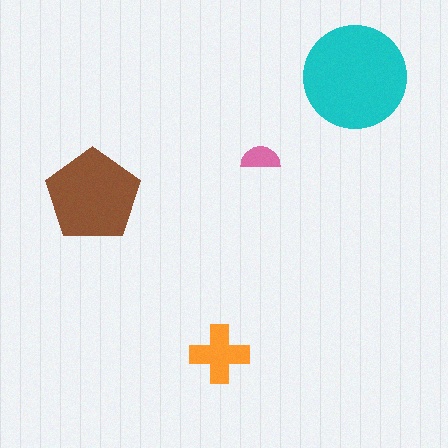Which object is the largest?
The cyan circle.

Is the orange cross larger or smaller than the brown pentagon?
Smaller.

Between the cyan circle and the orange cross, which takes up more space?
The cyan circle.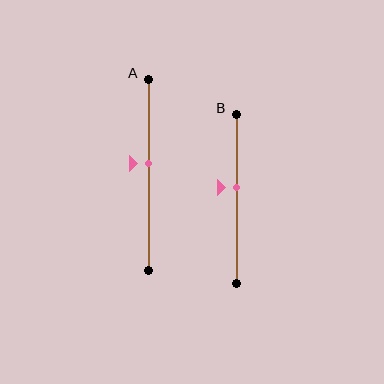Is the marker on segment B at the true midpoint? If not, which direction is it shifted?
No, the marker on segment B is shifted upward by about 7% of the segment length.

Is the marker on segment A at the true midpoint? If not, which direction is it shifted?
No, the marker on segment A is shifted upward by about 6% of the segment length.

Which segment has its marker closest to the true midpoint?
Segment A has its marker closest to the true midpoint.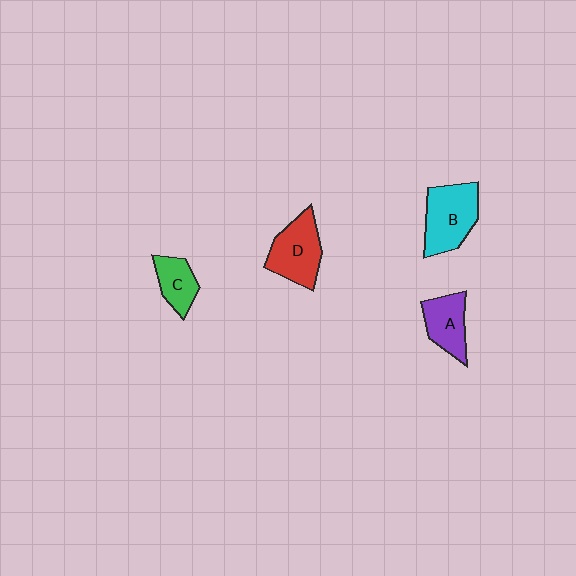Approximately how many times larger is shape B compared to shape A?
Approximately 1.4 times.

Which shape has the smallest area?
Shape C (green).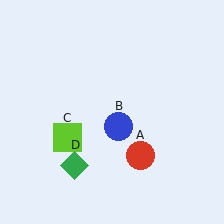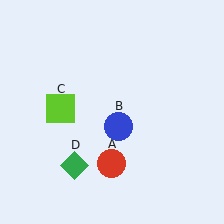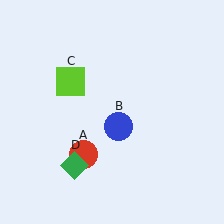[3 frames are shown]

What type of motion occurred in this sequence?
The red circle (object A), lime square (object C) rotated clockwise around the center of the scene.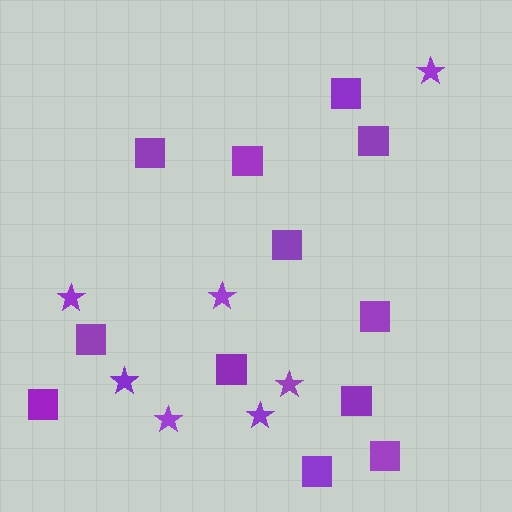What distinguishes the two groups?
There are 2 groups: one group of stars (7) and one group of squares (12).